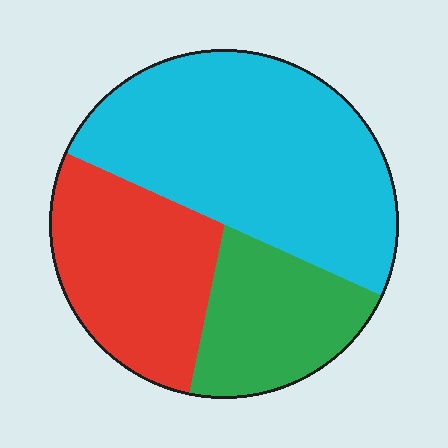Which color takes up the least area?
Green, at roughly 20%.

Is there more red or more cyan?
Cyan.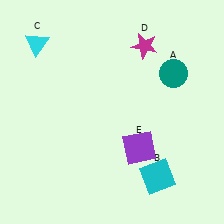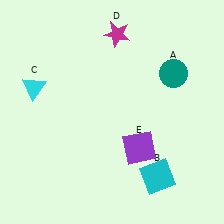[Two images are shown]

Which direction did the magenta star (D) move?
The magenta star (D) moved left.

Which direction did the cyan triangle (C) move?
The cyan triangle (C) moved down.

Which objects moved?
The objects that moved are: the cyan triangle (C), the magenta star (D).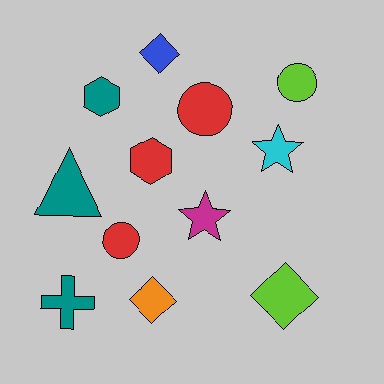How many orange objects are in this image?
There is 1 orange object.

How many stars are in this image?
There are 2 stars.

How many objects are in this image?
There are 12 objects.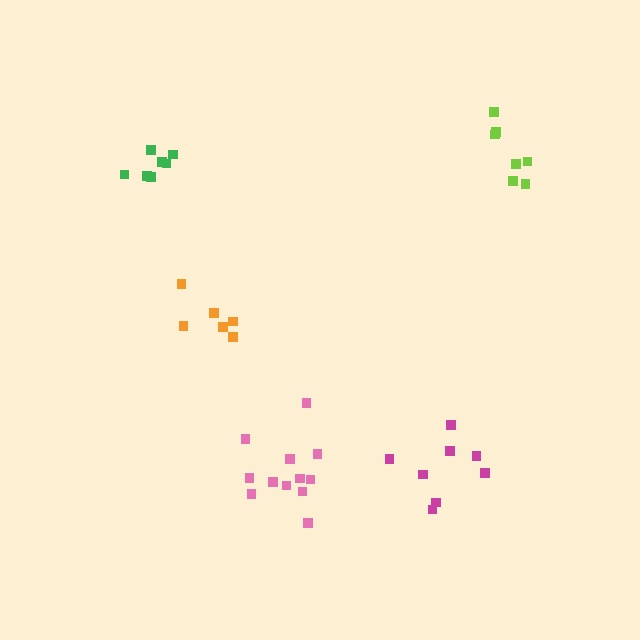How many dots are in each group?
Group 1: 7 dots, Group 2: 8 dots, Group 3: 6 dots, Group 4: 12 dots, Group 5: 7 dots (40 total).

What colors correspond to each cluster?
The clusters are colored: lime, magenta, orange, pink, green.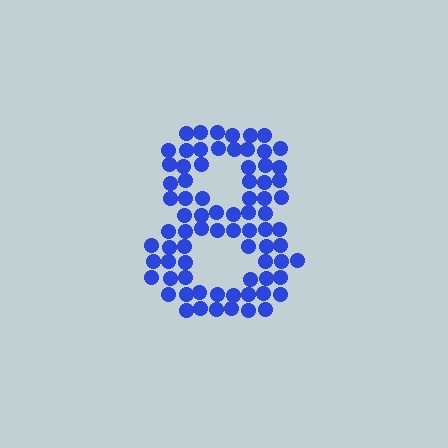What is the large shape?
The large shape is the digit 8.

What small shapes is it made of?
It is made of small circles.